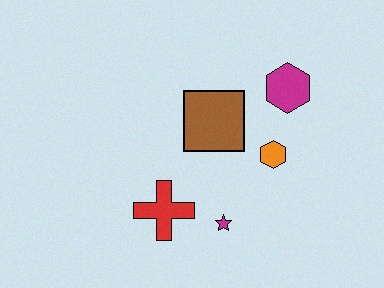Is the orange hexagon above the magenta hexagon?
No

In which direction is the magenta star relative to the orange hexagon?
The magenta star is below the orange hexagon.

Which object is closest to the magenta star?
The red cross is closest to the magenta star.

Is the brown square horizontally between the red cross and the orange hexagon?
Yes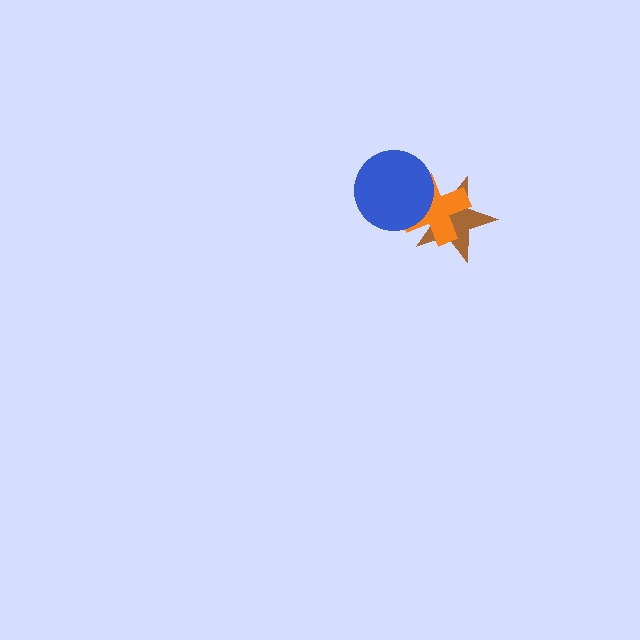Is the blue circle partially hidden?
No, no other shape covers it.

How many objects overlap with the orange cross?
2 objects overlap with the orange cross.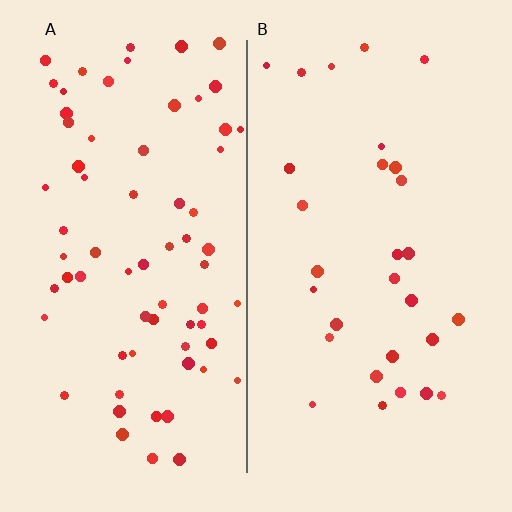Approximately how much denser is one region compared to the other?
Approximately 2.3× — region A over region B.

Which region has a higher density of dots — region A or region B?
A (the left).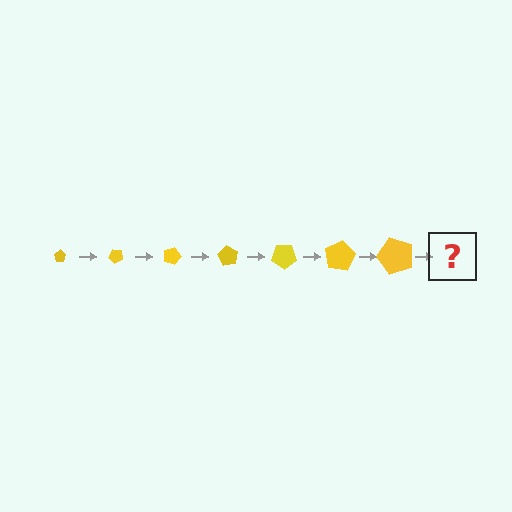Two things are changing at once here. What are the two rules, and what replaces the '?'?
The two rules are that the pentagon grows larger each step and it rotates 45 degrees each step. The '?' should be a pentagon, larger than the previous one and rotated 315 degrees from the start.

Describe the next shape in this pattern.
It should be a pentagon, larger than the previous one and rotated 315 degrees from the start.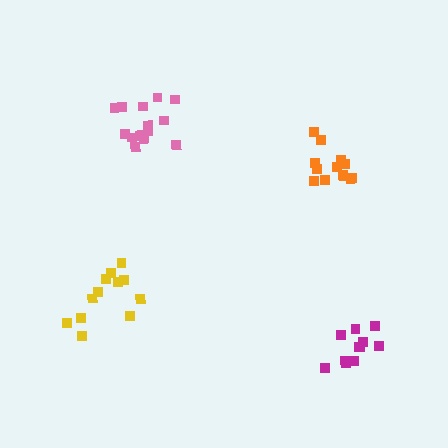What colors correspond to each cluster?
The clusters are colored: pink, orange, yellow, magenta.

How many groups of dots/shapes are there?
There are 4 groups.